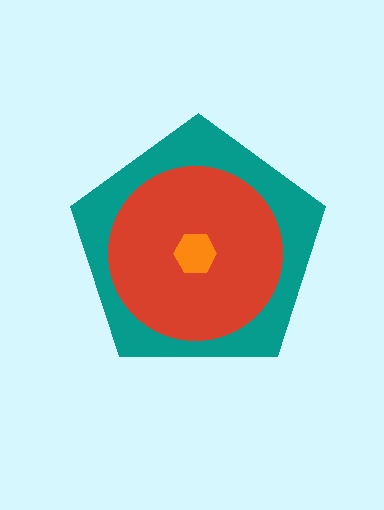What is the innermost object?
The orange hexagon.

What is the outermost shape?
The teal pentagon.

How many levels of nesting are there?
3.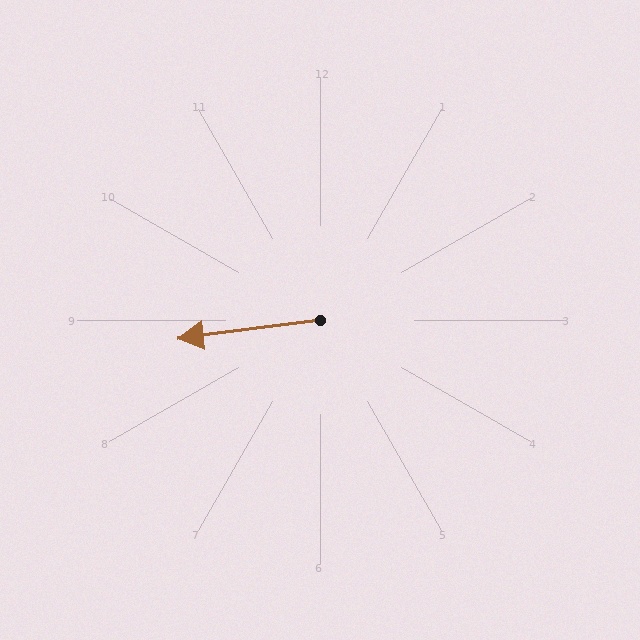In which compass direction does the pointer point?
West.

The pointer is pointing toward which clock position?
Roughly 9 o'clock.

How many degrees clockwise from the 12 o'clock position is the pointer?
Approximately 263 degrees.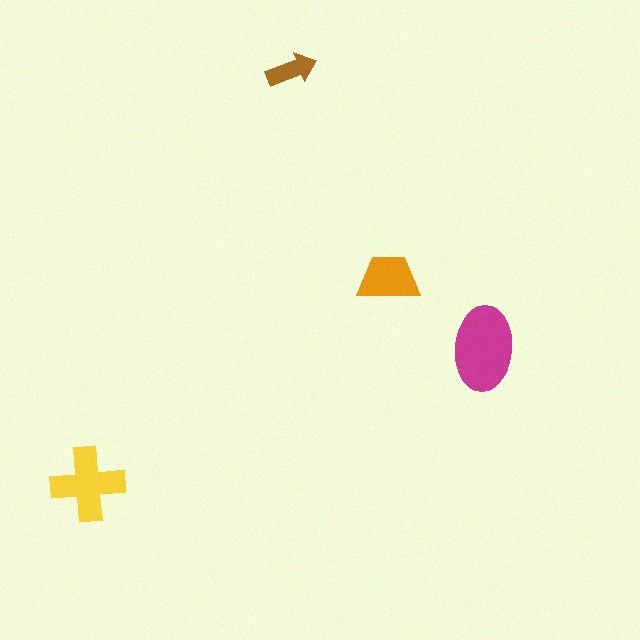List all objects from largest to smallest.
The magenta ellipse, the yellow cross, the orange trapezoid, the brown arrow.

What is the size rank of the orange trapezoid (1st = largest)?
3rd.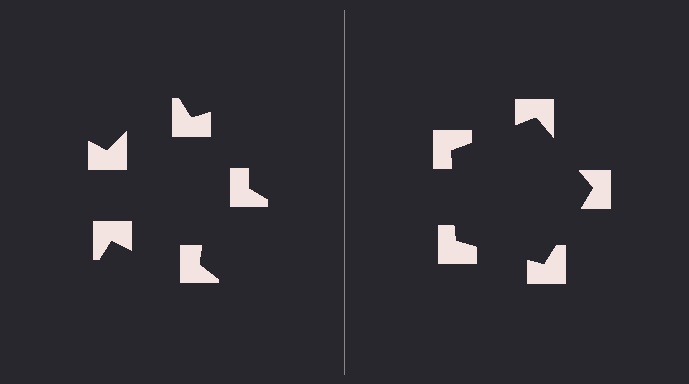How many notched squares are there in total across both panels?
10 — 5 on each side.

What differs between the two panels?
The notched squares are positioned identically on both sides; only the wedge orientations differ. On the right they align to a pentagon; on the left they are misaligned.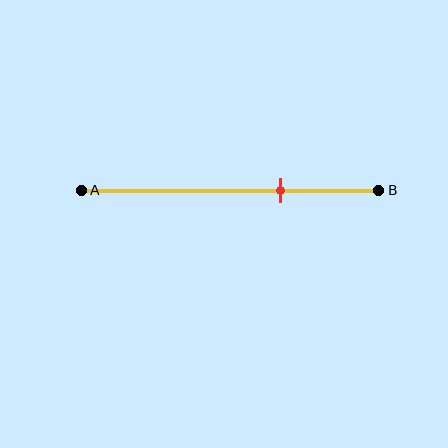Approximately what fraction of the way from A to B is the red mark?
The red mark is approximately 65% of the way from A to B.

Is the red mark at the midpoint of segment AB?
No, the mark is at about 65% from A, not at the 50% midpoint.